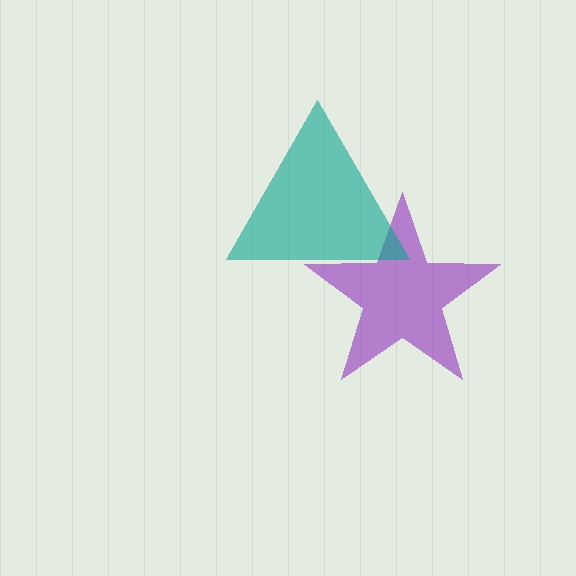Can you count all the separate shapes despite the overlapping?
Yes, there are 2 separate shapes.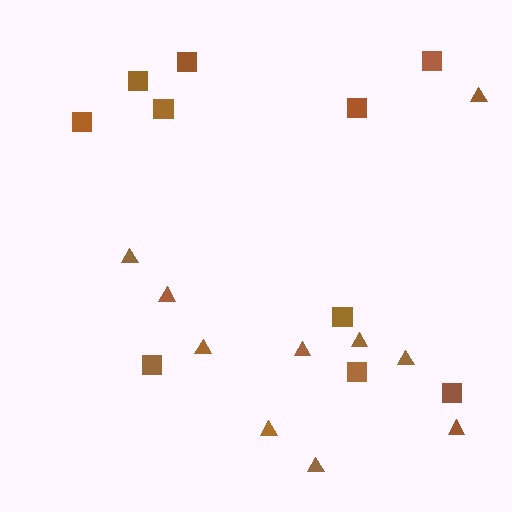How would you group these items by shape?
There are 2 groups: one group of squares (10) and one group of triangles (10).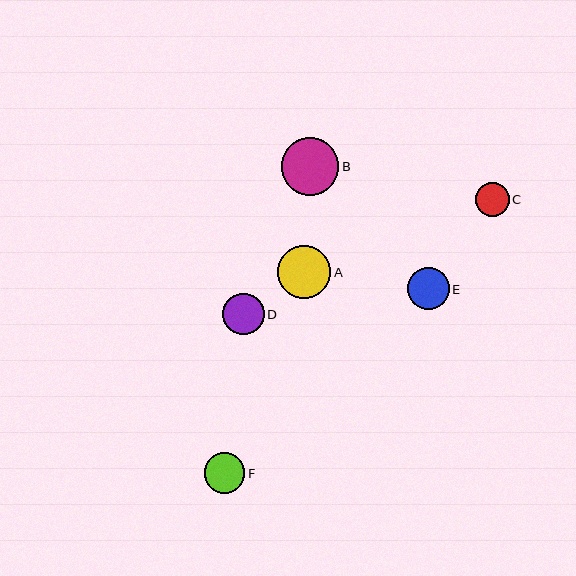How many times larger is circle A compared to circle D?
Circle A is approximately 1.3 times the size of circle D.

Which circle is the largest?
Circle B is the largest with a size of approximately 58 pixels.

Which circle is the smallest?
Circle C is the smallest with a size of approximately 34 pixels.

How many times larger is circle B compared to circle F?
Circle B is approximately 1.4 times the size of circle F.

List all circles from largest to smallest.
From largest to smallest: B, A, D, E, F, C.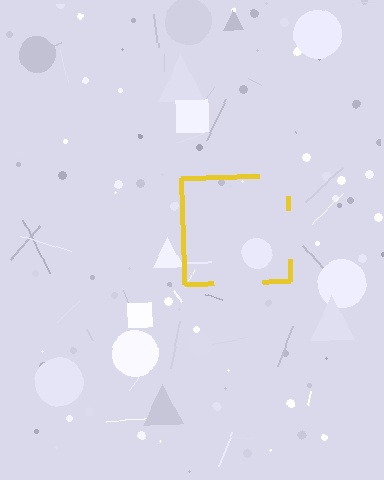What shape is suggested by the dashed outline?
The dashed outline suggests a square.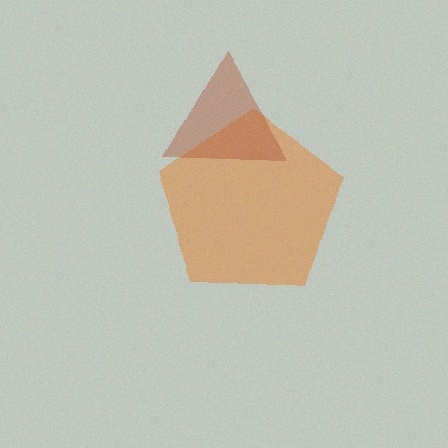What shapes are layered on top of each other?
The layered shapes are: an orange pentagon, a brown triangle.